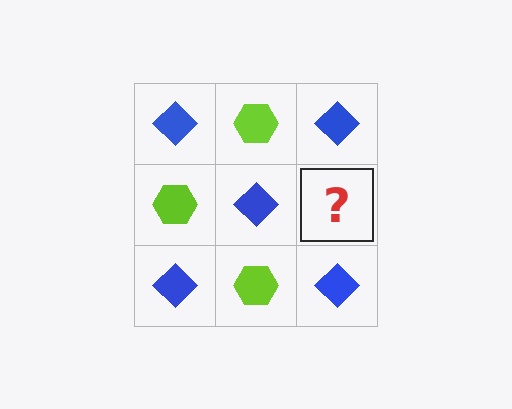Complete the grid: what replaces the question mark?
The question mark should be replaced with a lime hexagon.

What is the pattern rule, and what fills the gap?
The rule is that it alternates blue diamond and lime hexagon in a checkerboard pattern. The gap should be filled with a lime hexagon.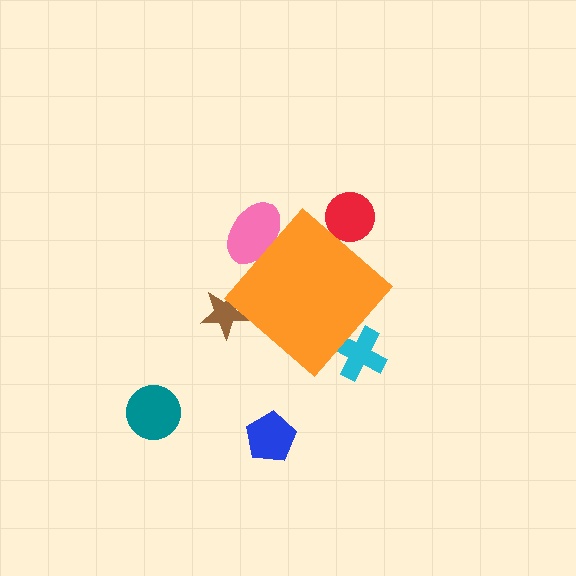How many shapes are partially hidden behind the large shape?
4 shapes are partially hidden.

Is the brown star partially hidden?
Yes, the brown star is partially hidden behind the orange diamond.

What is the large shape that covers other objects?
An orange diamond.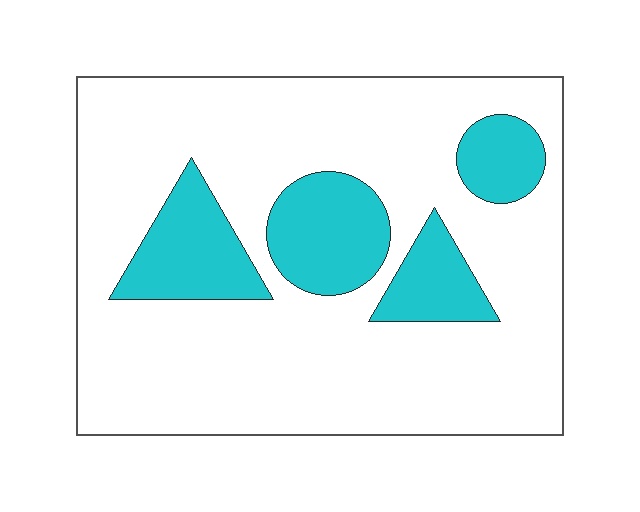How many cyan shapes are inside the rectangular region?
4.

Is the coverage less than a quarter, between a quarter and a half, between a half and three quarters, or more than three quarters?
Less than a quarter.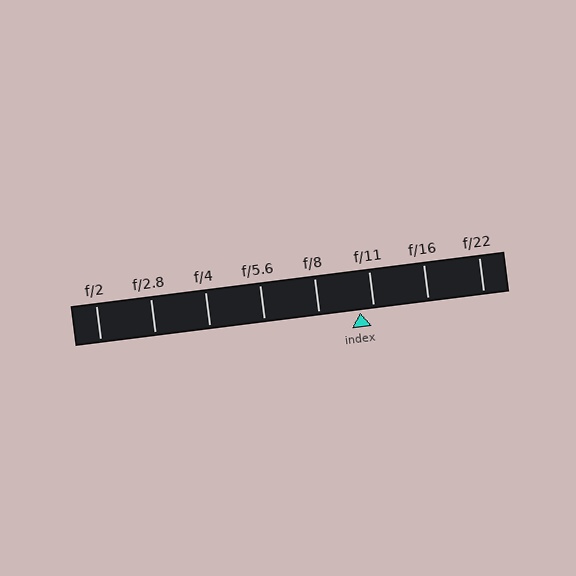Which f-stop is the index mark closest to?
The index mark is closest to f/11.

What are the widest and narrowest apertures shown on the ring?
The widest aperture shown is f/2 and the narrowest is f/22.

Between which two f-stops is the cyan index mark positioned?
The index mark is between f/8 and f/11.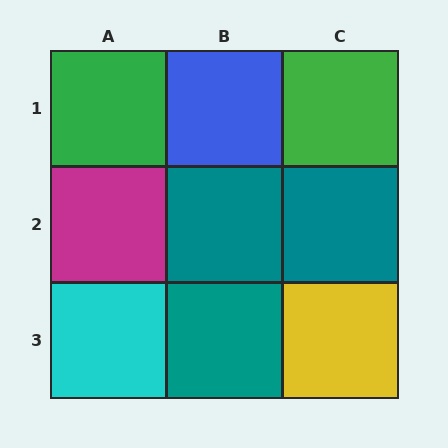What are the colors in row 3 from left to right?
Cyan, teal, yellow.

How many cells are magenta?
1 cell is magenta.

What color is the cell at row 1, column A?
Green.